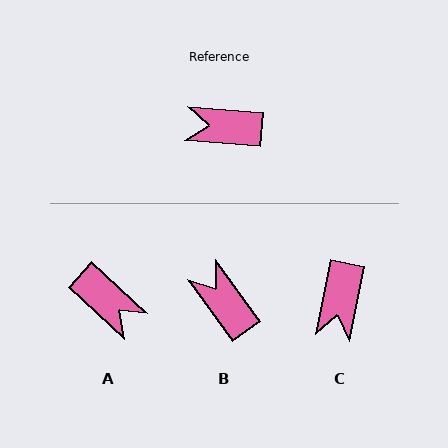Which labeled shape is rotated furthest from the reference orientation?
A, about 141 degrees away.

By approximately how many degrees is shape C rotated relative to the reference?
Approximately 83 degrees counter-clockwise.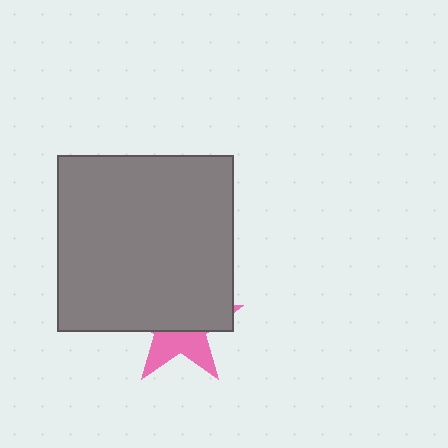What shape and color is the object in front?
The object in front is a gray square.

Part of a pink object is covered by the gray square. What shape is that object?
It is a star.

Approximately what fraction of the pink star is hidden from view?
Roughly 60% of the pink star is hidden behind the gray square.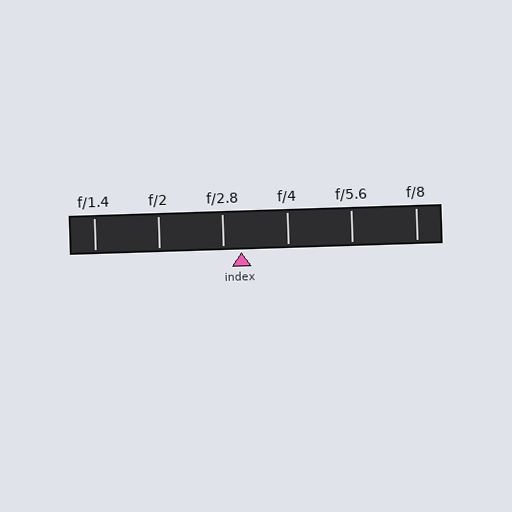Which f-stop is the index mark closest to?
The index mark is closest to f/2.8.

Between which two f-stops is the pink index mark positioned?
The index mark is between f/2.8 and f/4.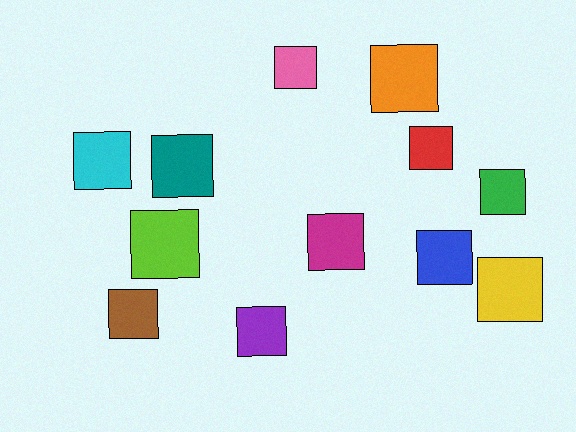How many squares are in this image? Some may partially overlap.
There are 12 squares.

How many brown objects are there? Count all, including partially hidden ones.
There is 1 brown object.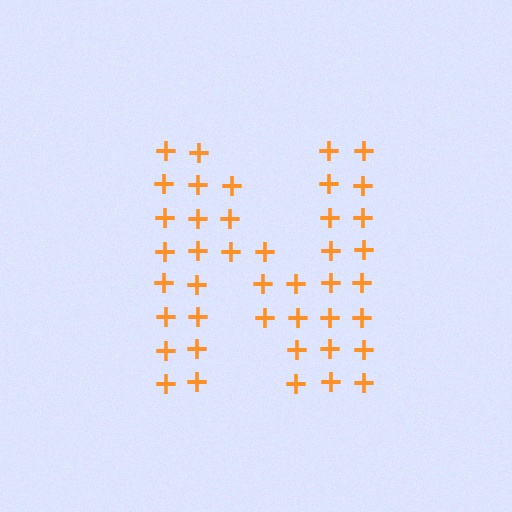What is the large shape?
The large shape is the letter N.